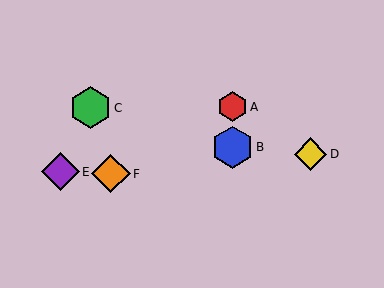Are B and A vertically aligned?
Yes, both are at x≈232.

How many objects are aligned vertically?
2 objects (A, B) are aligned vertically.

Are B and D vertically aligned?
No, B is at x≈232 and D is at x≈311.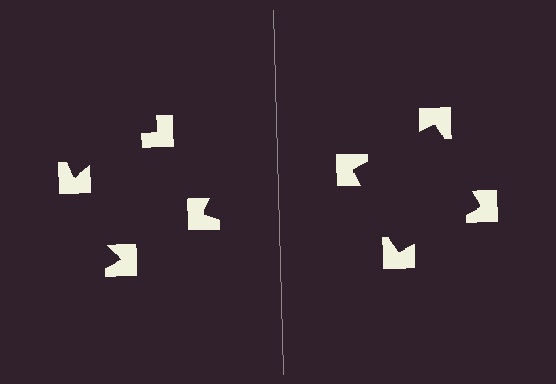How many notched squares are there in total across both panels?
8 — 4 on each side.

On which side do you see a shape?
An illusory square appears on the right side. On the left side the wedge cuts are rotated, so no coherent shape forms.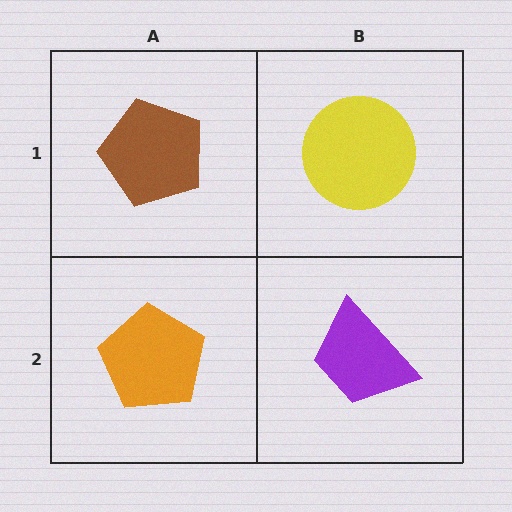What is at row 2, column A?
An orange pentagon.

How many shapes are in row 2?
2 shapes.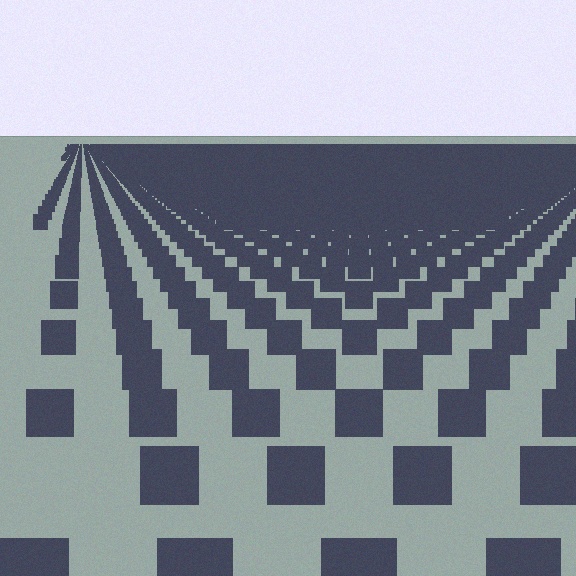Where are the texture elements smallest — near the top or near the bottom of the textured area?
Near the top.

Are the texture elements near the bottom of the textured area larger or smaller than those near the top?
Larger. Near the bottom, elements are closer to the viewer and appear at a bigger on-screen size.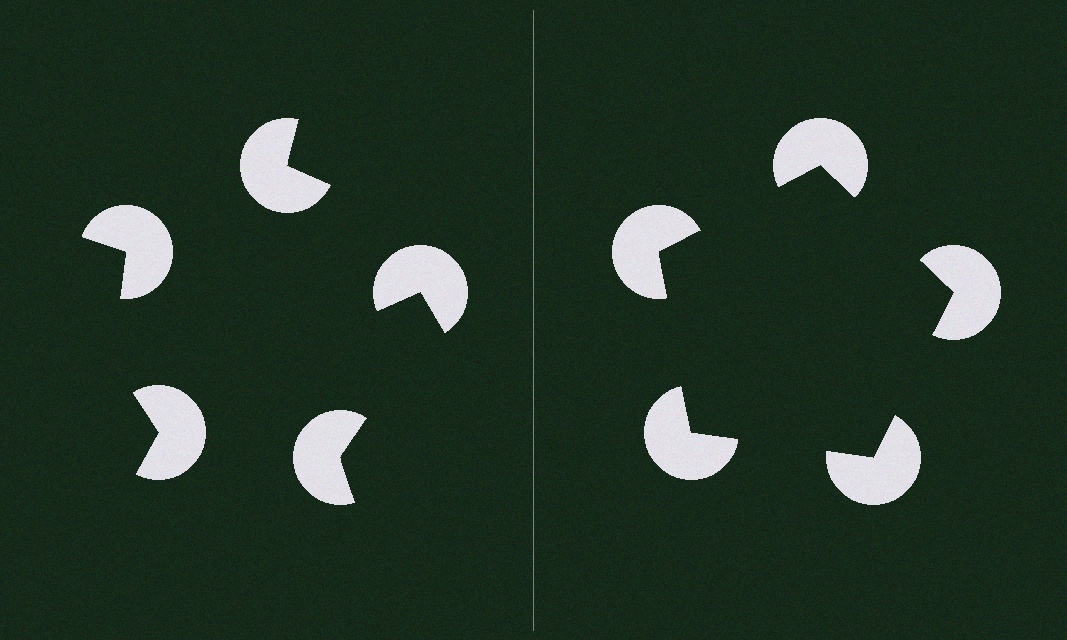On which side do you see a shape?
An illusory pentagon appears on the right side. On the left side the wedge cuts are rotated, so no coherent shape forms.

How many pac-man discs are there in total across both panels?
10 — 5 on each side.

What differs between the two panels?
The pac-man discs are positioned identically on both sides; only the wedge orientations differ. On the right they align to a pentagon; on the left they are misaligned.